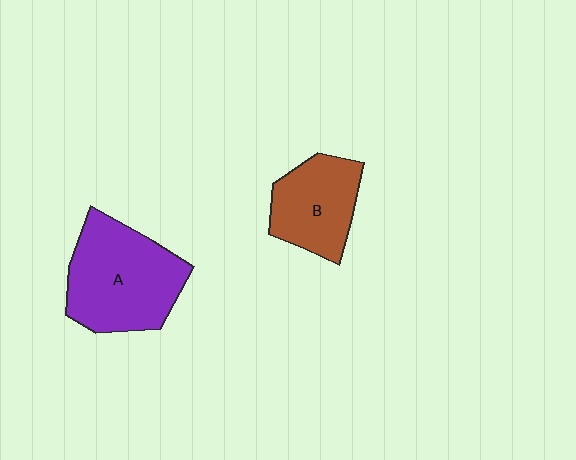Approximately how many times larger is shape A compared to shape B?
Approximately 1.5 times.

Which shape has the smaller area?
Shape B (brown).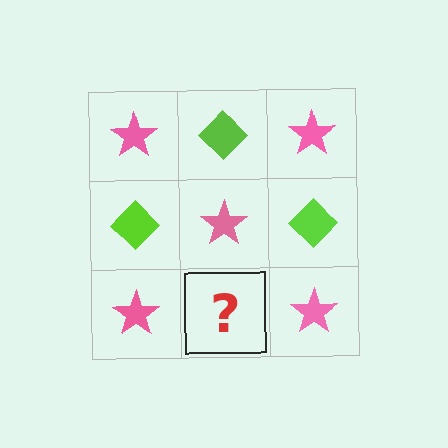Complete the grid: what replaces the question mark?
The question mark should be replaced with a lime diamond.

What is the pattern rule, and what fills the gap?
The rule is that it alternates pink star and lime diamond in a checkerboard pattern. The gap should be filled with a lime diamond.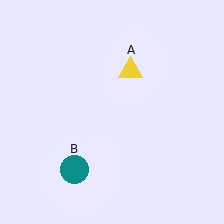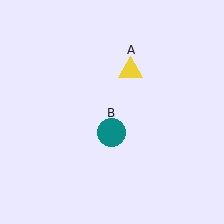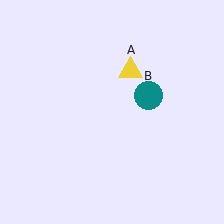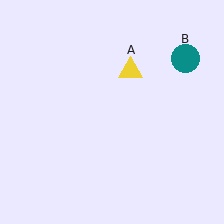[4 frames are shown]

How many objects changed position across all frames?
1 object changed position: teal circle (object B).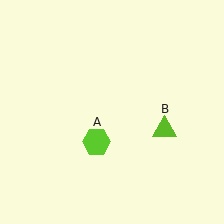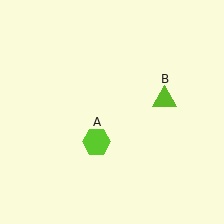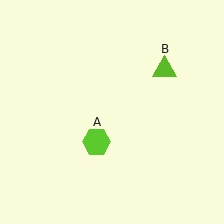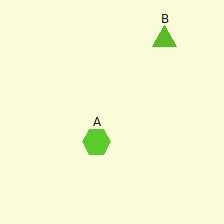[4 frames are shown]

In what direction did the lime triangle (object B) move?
The lime triangle (object B) moved up.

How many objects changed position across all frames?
1 object changed position: lime triangle (object B).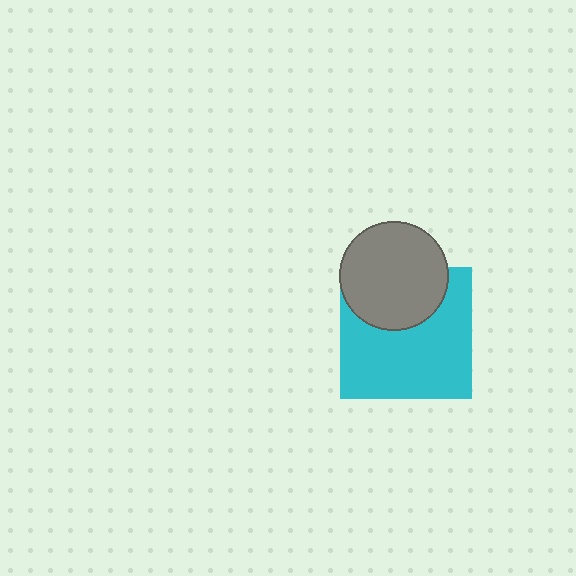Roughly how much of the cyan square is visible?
Most of it is visible (roughly 67%).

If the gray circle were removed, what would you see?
You would see the complete cyan square.